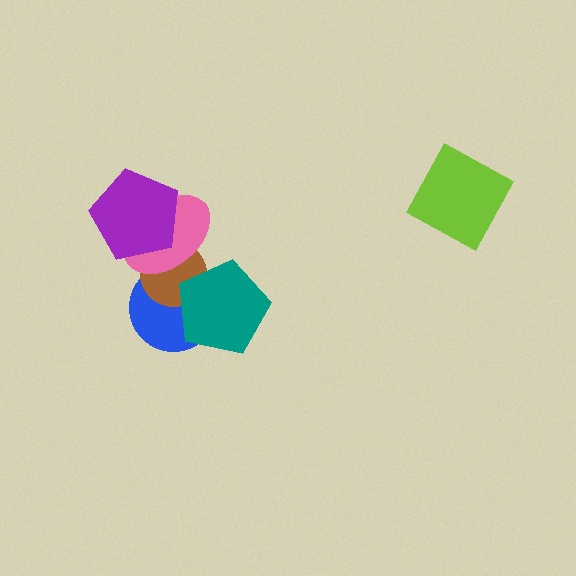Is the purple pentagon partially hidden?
No, no other shape covers it.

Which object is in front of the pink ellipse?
The purple pentagon is in front of the pink ellipse.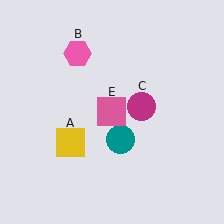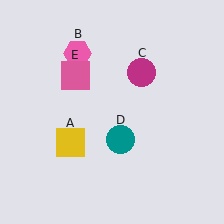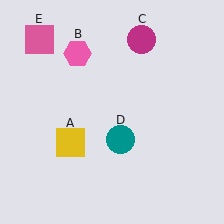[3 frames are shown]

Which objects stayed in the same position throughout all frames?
Yellow square (object A) and pink hexagon (object B) and teal circle (object D) remained stationary.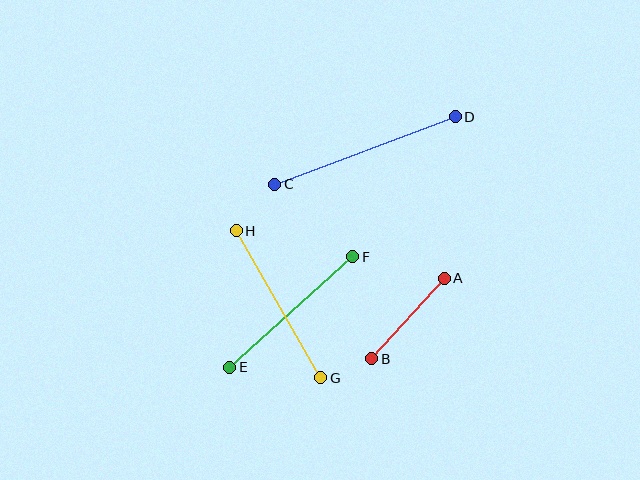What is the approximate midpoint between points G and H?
The midpoint is at approximately (279, 304) pixels.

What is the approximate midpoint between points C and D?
The midpoint is at approximately (365, 151) pixels.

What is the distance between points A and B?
The distance is approximately 108 pixels.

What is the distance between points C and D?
The distance is approximately 193 pixels.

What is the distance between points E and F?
The distance is approximately 165 pixels.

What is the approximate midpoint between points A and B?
The midpoint is at approximately (408, 319) pixels.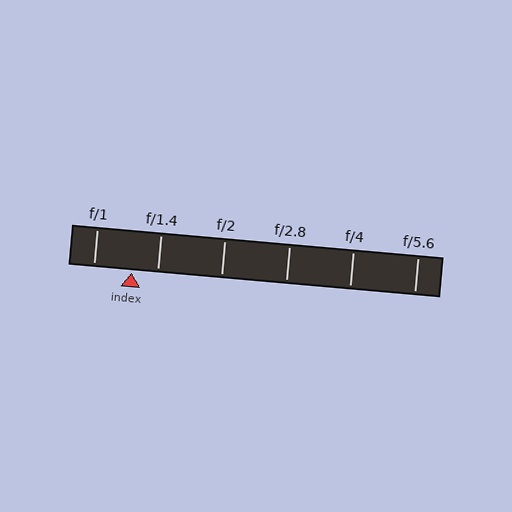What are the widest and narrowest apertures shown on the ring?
The widest aperture shown is f/1 and the narrowest is f/5.6.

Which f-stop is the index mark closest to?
The index mark is closest to f/1.4.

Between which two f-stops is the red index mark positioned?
The index mark is between f/1 and f/1.4.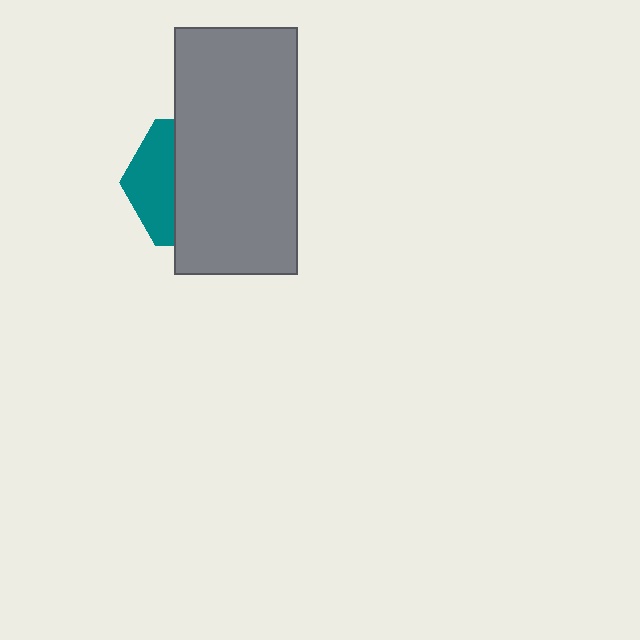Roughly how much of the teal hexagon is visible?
A small part of it is visible (roughly 33%).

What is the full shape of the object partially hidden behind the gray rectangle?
The partially hidden object is a teal hexagon.